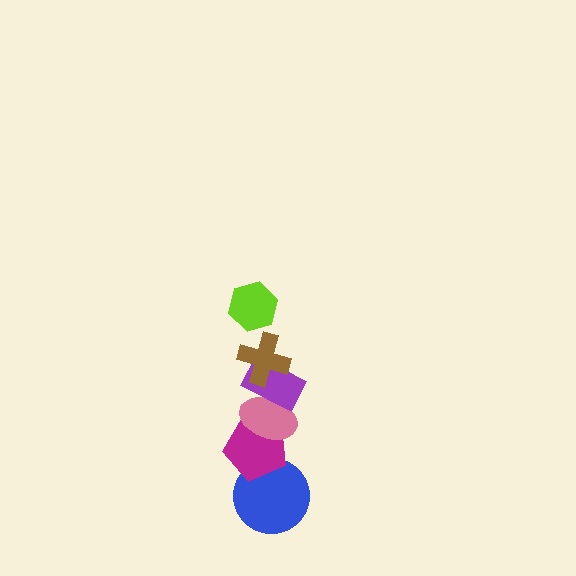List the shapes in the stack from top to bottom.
From top to bottom: the lime hexagon, the brown cross, the purple rectangle, the pink ellipse, the magenta pentagon, the blue circle.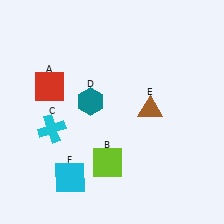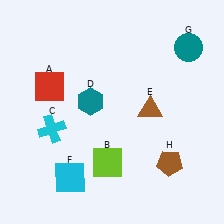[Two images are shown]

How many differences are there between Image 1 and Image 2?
There are 2 differences between the two images.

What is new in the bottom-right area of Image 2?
A brown pentagon (H) was added in the bottom-right area of Image 2.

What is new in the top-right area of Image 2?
A teal circle (G) was added in the top-right area of Image 2.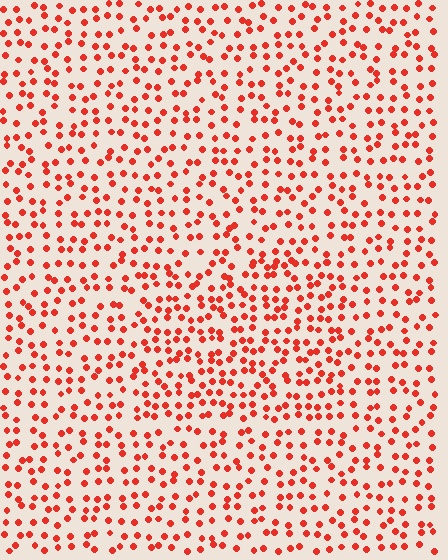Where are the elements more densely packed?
The elements are more densely packed inside the rectangle boundary.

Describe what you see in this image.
The image contains small red elements arranged at two different densities. A rectangle-shaped region is visible where the elements are more densely packed than the surrounding area.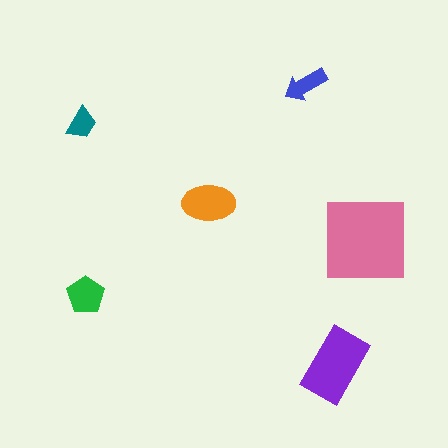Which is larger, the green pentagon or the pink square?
The pink square.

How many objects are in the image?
There are 6 objects in the image.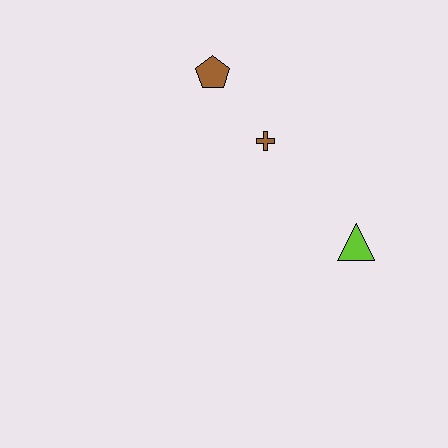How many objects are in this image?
There are 3 objects.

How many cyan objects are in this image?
There are no cyan objects.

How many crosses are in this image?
There is 1 cross.